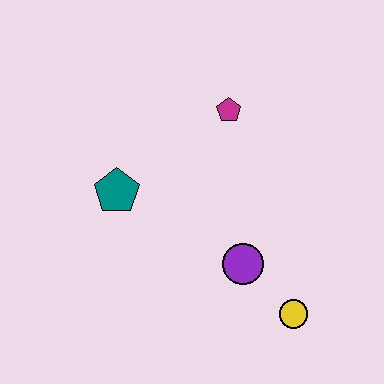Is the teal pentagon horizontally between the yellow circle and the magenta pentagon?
No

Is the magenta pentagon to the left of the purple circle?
Yes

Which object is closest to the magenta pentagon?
The teal pentagon is closest to the magenta pentagon.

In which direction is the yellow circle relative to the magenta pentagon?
The yellow circle is below the magenta pentagon.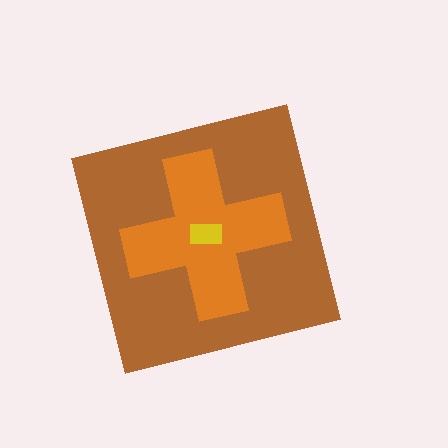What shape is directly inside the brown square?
The orange cross.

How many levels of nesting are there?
3.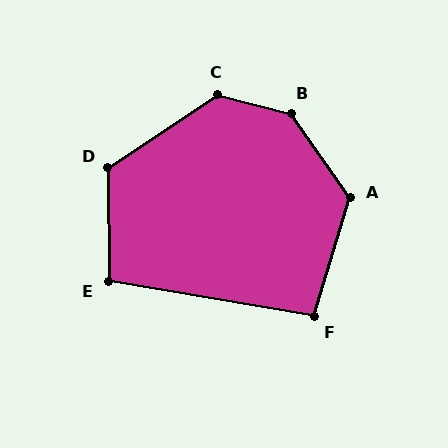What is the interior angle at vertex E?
Approximately 100 degrees (obtuse).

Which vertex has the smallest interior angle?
F, at approximately 97 degrees.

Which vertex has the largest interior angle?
B, at approximately 140 degrees.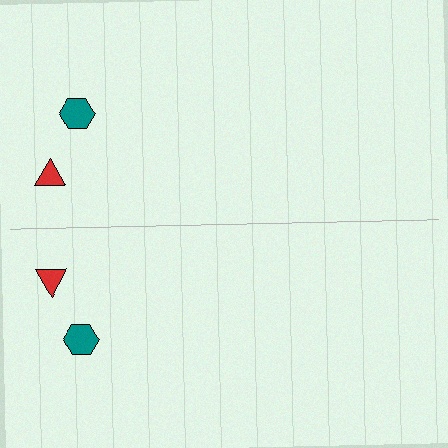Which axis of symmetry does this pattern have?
The pattern has a horizontal axis of symmetry running through the center of the image.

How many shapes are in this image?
There are 4 shapes in this image.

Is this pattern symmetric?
Yes, this pattern has bilateral (reflection) symmetry.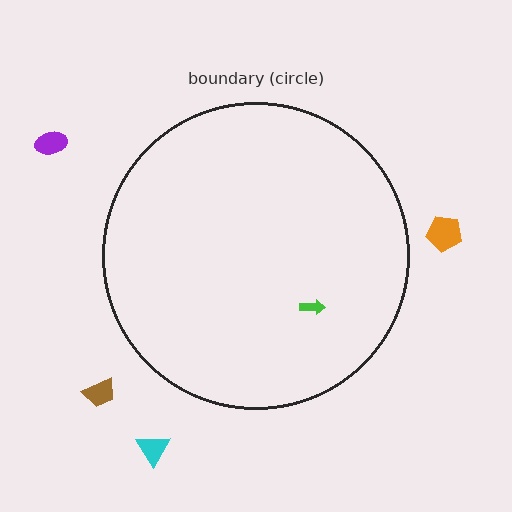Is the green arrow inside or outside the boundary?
Inside.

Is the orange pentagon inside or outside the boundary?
Outside.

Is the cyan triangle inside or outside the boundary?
Outside.